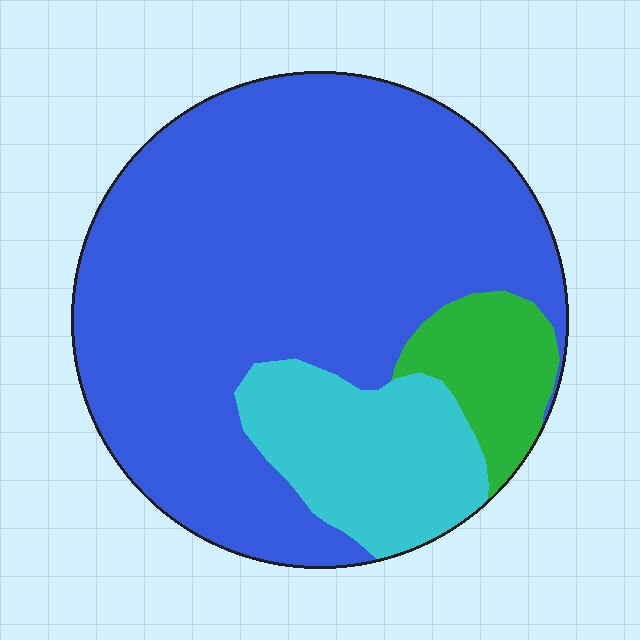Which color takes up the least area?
Green, at roughly 10%.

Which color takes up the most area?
Blue, at roughly 75%.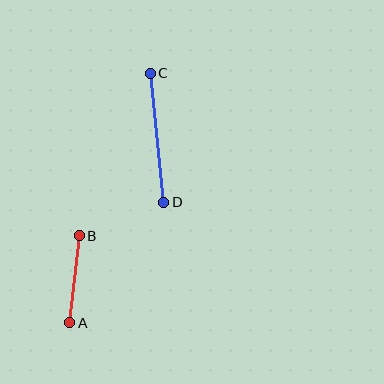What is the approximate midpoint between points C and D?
The midpoint is at approximately (157, 138) pixels.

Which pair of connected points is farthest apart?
Points C and D are farthest apart.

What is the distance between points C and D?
The distance is approximately 130 pixels.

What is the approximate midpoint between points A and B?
The midpoint is at approximately (75, 279) pixels.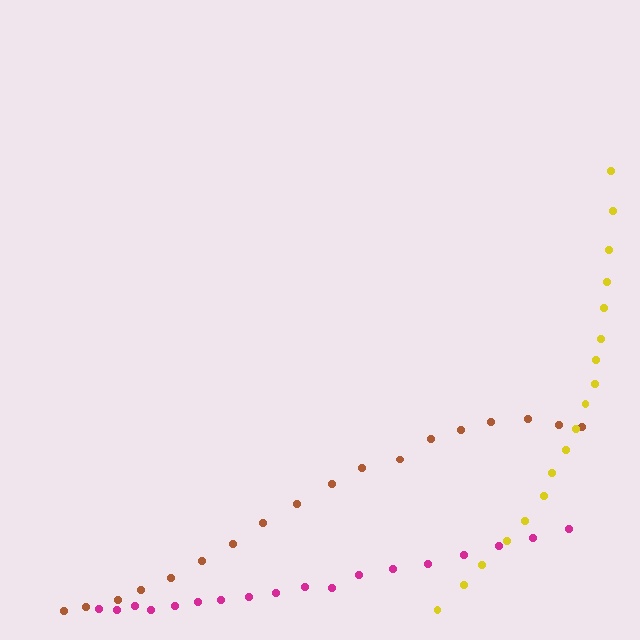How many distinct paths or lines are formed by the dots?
There are 3 distinct paths.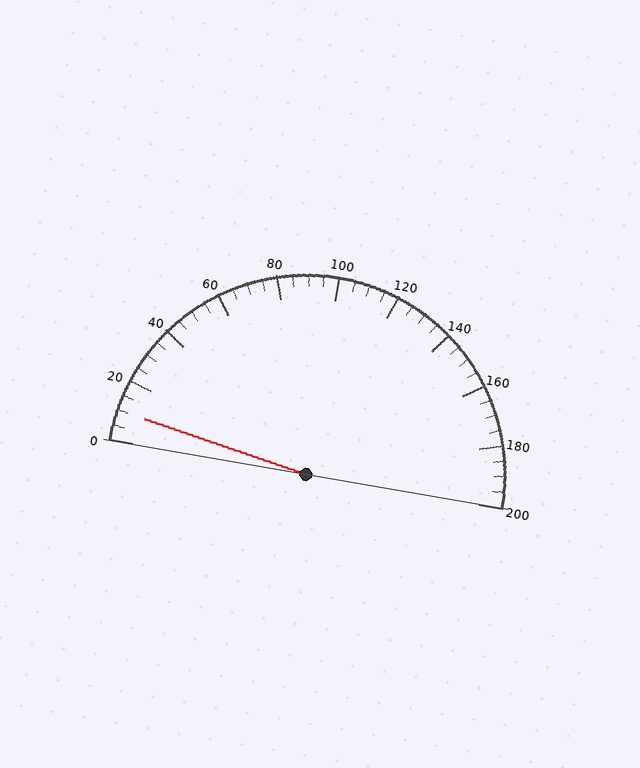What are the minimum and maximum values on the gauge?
The gauge ranges from 0 to 200.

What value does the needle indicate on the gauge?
The needle indicates approximately 10.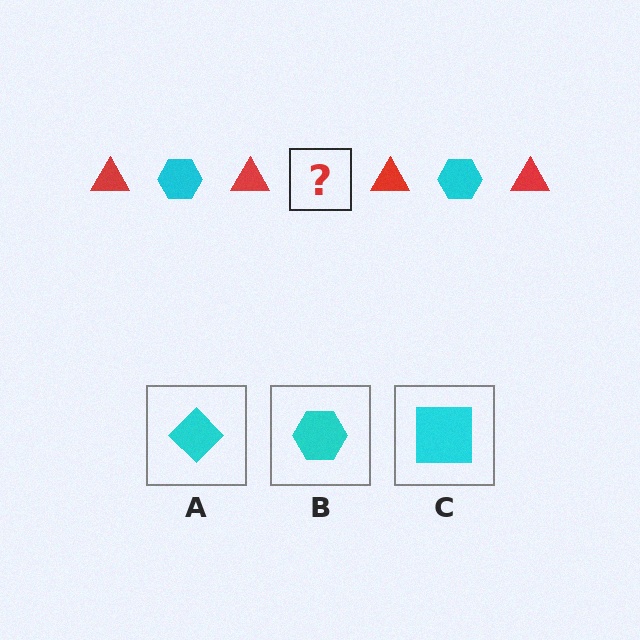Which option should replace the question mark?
Option B.